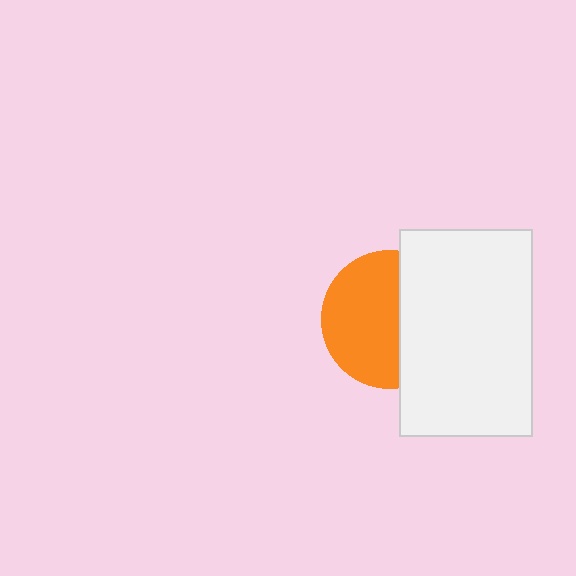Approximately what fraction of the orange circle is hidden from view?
Roughly 41% of the orange circle is hidden behind the white rectangle.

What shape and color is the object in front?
The object in front is a white rectangle.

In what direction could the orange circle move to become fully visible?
The orange circle could move left. That would shift it out from behind the white rectangle entirely.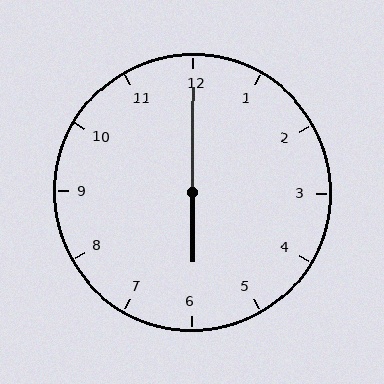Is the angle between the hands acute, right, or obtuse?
It is obtuse.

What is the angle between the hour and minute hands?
Approximately 180 degrees.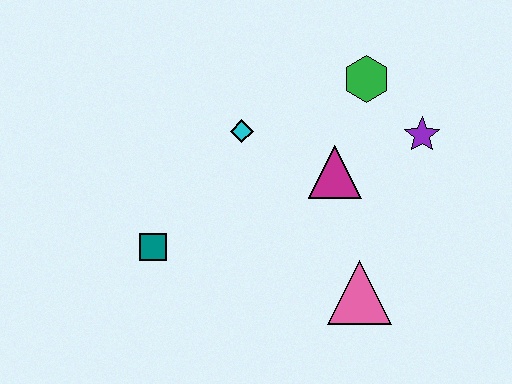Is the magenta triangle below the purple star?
Yes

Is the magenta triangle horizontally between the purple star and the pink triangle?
No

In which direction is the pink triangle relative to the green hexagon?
The pink triangle is below the green hexagon.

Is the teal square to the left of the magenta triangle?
Yes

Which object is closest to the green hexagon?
The purple star is closest to the green hexagon.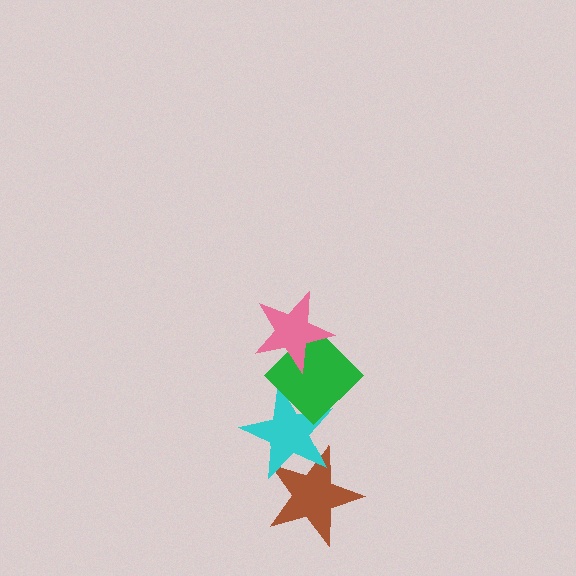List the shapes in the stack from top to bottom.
From top to bottom: the pink star, the green diamond, the cyan star, the brown star.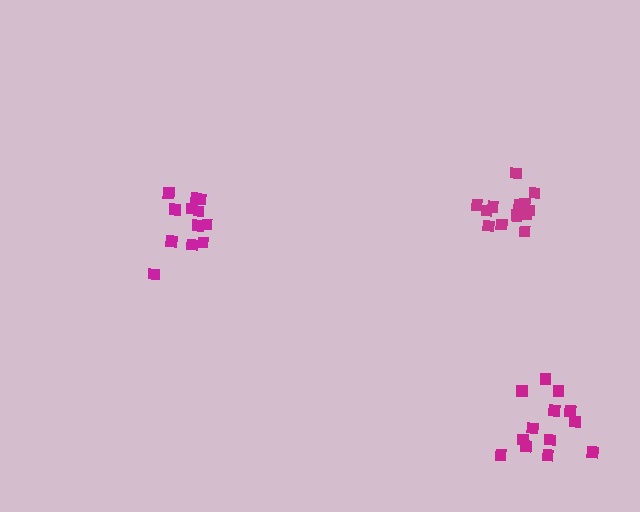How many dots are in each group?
Group 1: 13 dots, Group 2: 12 dots, Group 3: 13 dots (38 total).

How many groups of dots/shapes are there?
There are 3 groups.